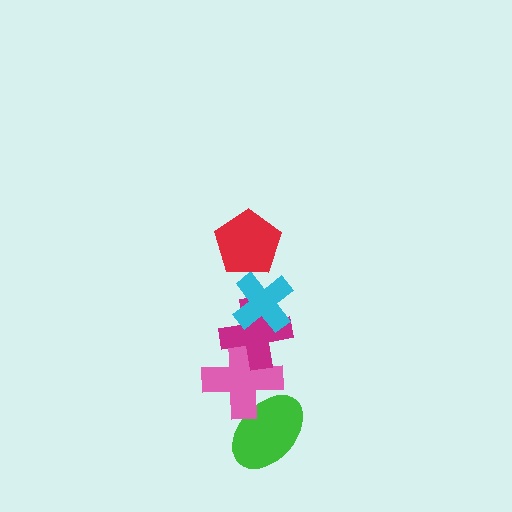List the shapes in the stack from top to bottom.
From top to bottom: the red pentagon, the cyan cross, the magenta cross, the pink cross, the green ellipse.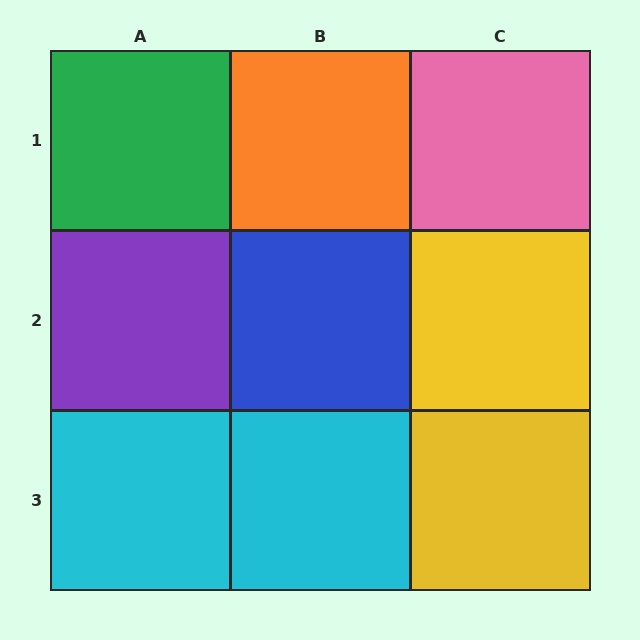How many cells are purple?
1 cell is purple.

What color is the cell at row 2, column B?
Blue.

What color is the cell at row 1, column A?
Green.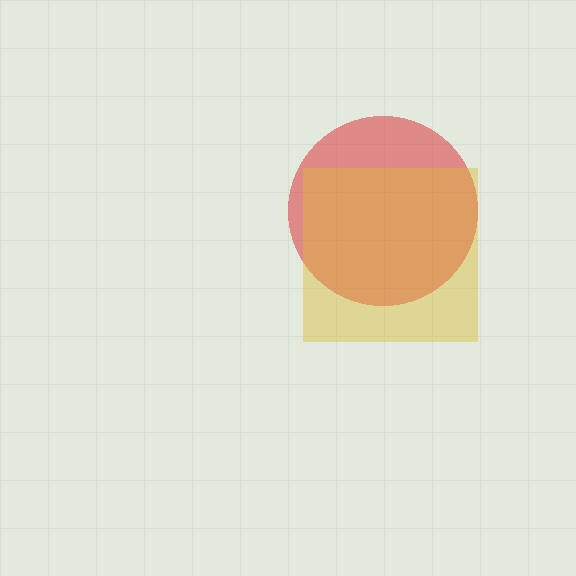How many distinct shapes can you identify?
There are 2 distinct shapes: a red circle, a yellow square.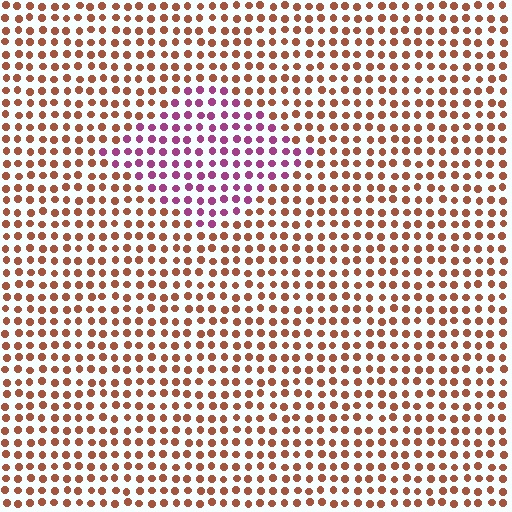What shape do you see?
I see a diamond.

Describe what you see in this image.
The image is filled with small brown elements in a uniform arrangement. A diamond-shaped region is visible where the elements are tinted to a slightly different hue, forming a subtle color boundary.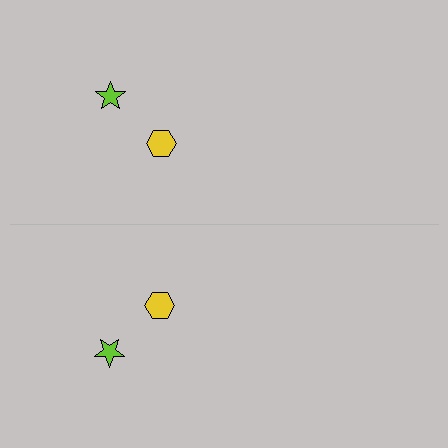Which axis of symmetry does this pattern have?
The pattern has a horizontal axis of symmetry running through the center of the image.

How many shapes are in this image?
There are 4 shapes in this image.